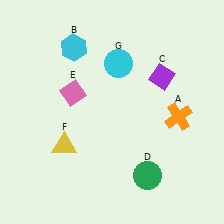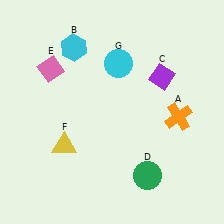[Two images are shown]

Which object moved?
The pink diamond (E) moved up.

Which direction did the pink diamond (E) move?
The pink diamond (E) moved up.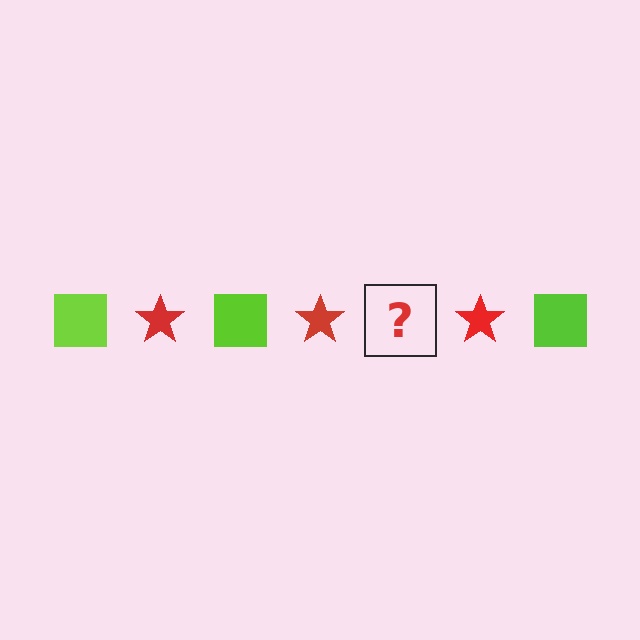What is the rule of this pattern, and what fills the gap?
The rule is that the pattern alternates between lime square and red star. The gap should be filled with a lime square.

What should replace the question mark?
The question mark should be replaced with a lime square.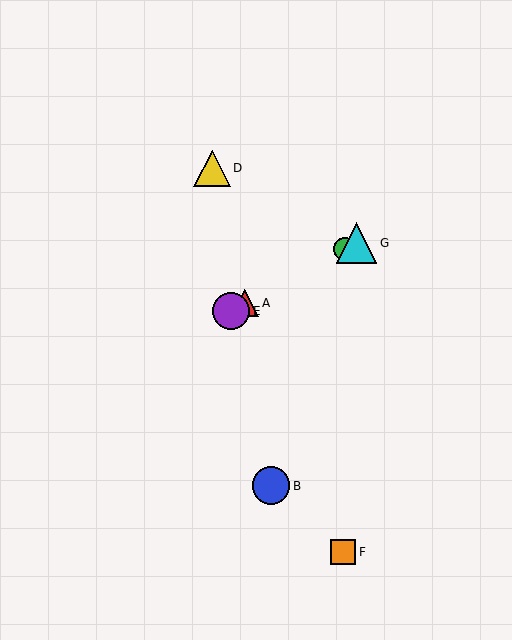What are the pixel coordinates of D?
Object D is at (212, 168).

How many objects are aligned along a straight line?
4 objects (A, C, E, G) are aligned along a straight line.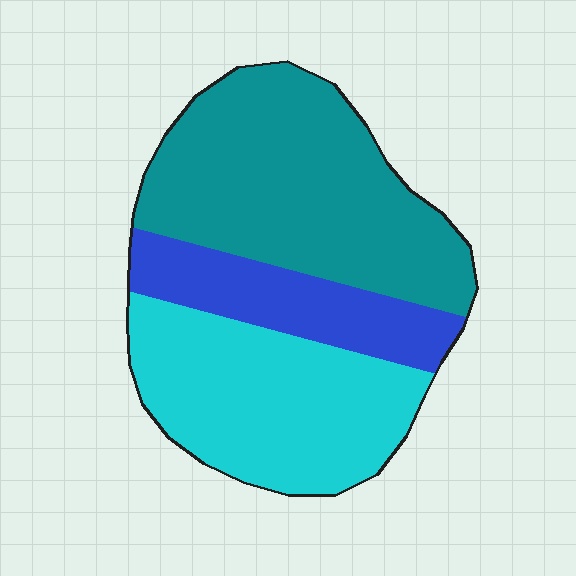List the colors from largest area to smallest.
From largest to smallest: teal, cyan, blue.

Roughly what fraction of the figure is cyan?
Cyan covers 36% of the figure.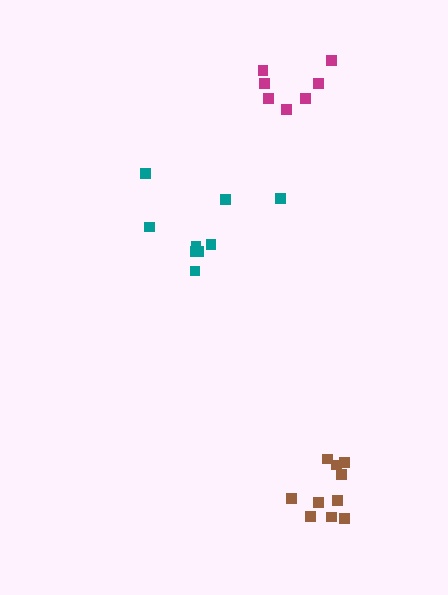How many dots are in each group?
Group 1: 9 dots, Group 2: 10 dots, Group 3: 7 dots (26 total).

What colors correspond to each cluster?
The clusters are colored: teal, brown, magenta.